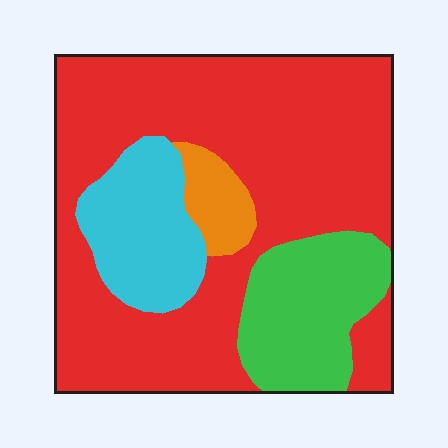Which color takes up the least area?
Orange, at roughly 5%.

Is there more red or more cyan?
Red.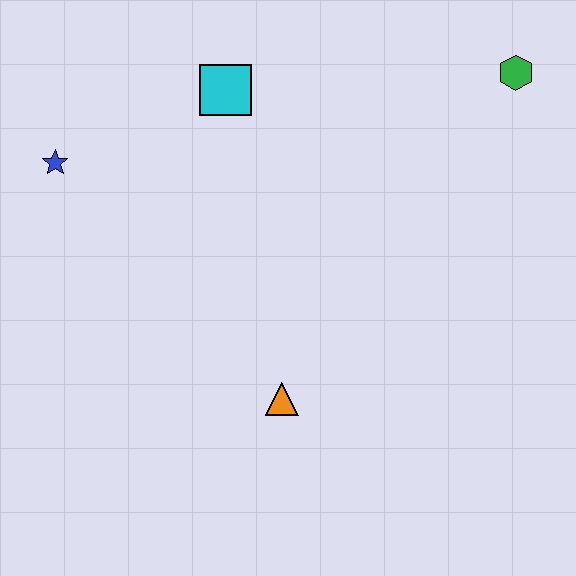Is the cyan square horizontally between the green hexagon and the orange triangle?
No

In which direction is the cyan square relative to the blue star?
The cyan square is to the right of the blue star.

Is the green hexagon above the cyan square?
Yes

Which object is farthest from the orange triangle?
The green hexagon is farthest from the orange triangle.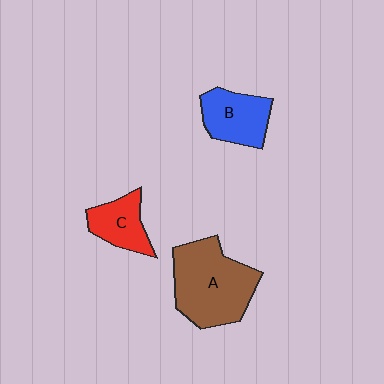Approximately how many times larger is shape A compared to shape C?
Approximately 2.2 times.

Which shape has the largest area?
Shape A (brown).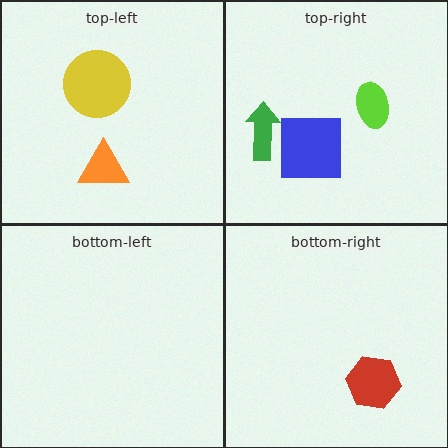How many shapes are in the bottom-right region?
1.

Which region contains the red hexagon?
The bottom-right region.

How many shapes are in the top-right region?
3.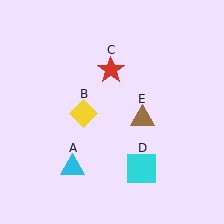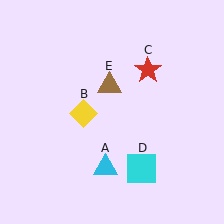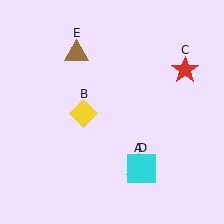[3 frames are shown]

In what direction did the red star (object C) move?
The red star (object C) moved right.